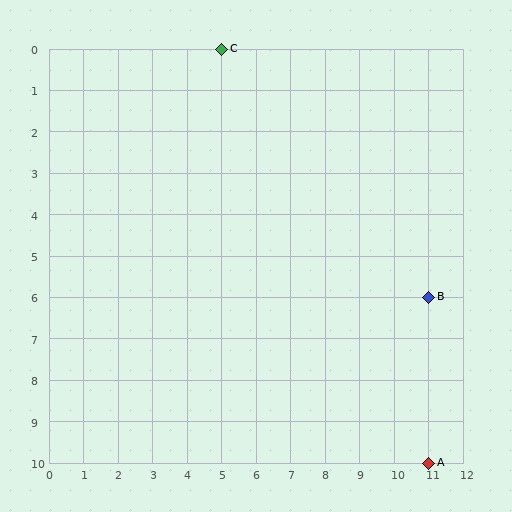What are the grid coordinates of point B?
Point B is at grid coordinates (11, 6).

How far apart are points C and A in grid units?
Points C and A are 6 columns and 10 rows apart (about 11.7 grid units diagonally).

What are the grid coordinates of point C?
Point C is at grid coordinates (5, 0).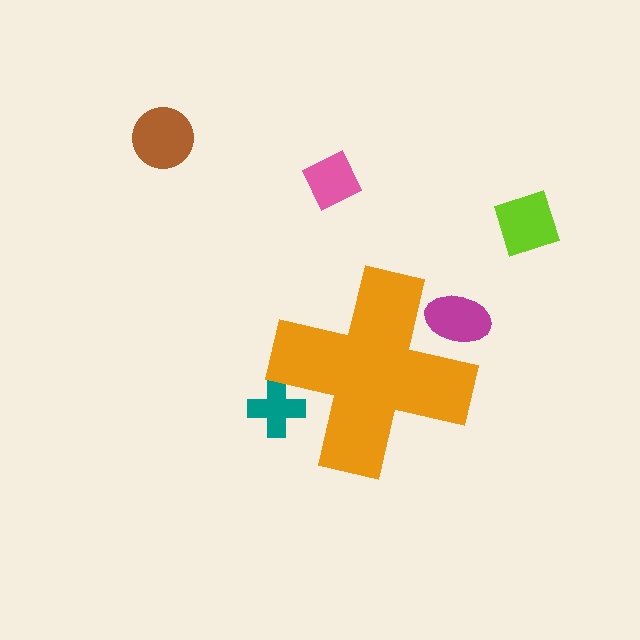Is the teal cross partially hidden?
Yes, the teal cross is partially hidden behind the orange cross.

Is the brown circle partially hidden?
No, the brown circle is fully visible.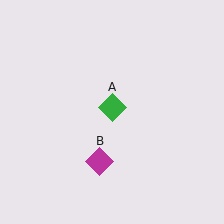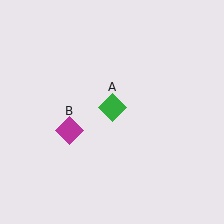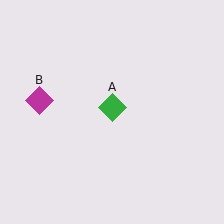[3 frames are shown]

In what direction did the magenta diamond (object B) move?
The magenta diamond (object B) moved up and to the left.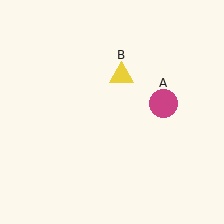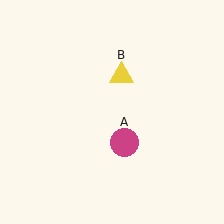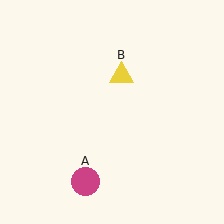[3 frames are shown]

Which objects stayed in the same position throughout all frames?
Yellow triangle (object B) remained stationary.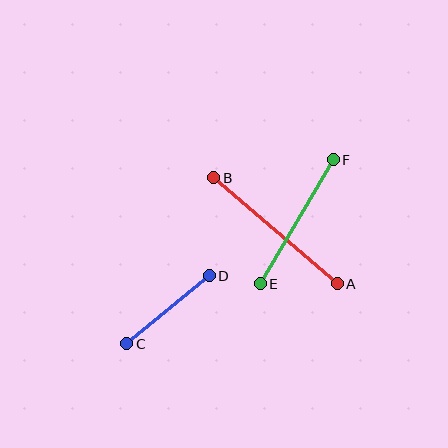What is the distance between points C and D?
The distance is approximately 107 pixels.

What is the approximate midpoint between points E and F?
The midpoint is at approximately (297, 222) pixels.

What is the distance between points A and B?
The distance is approximately 163 pixels.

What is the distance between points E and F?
The distance is approximately 144 pixels.